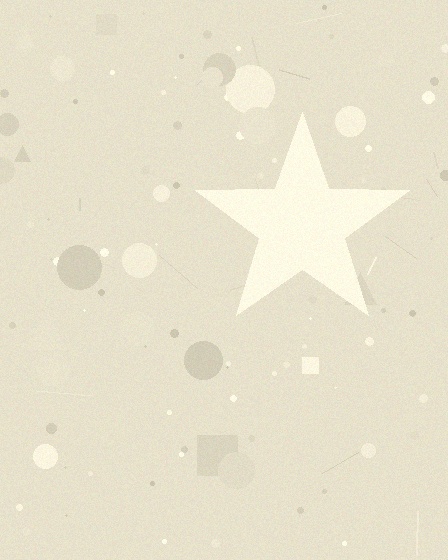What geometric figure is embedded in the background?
A star is embedded in the background.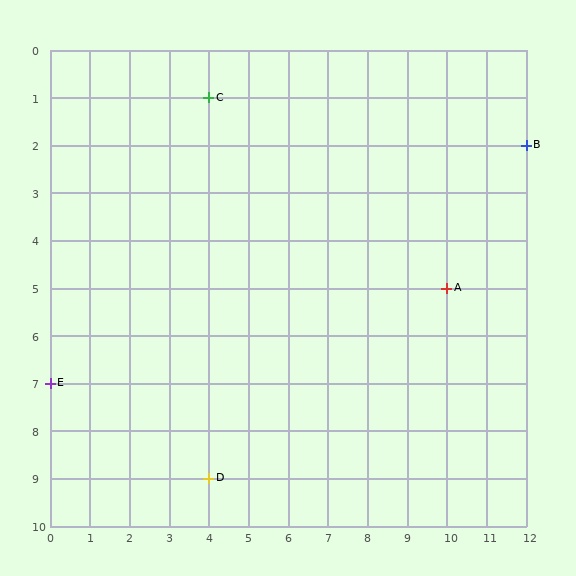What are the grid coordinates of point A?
Point A is at grid coordinates (10, 5).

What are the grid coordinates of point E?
Point E is at grid coordinates (0, 7).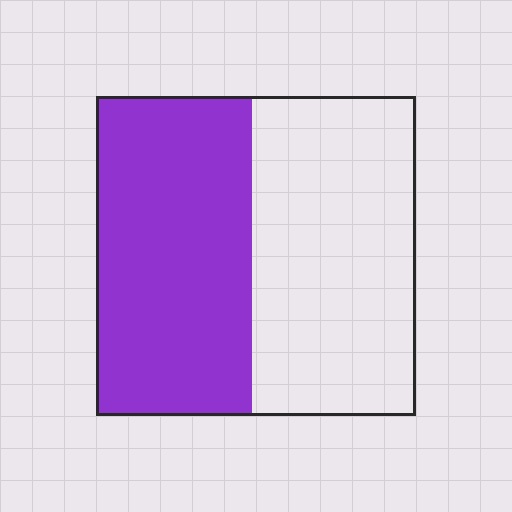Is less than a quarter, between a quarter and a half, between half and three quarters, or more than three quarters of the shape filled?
Between a quarter and a half.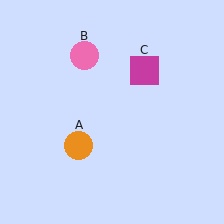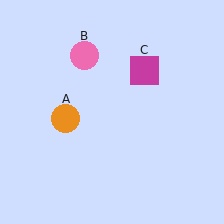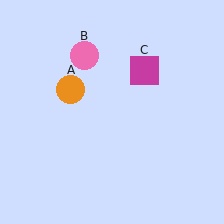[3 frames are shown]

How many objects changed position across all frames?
1 object changed position: orange circle (object A).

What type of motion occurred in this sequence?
The orange circle (object A) rotated clockwise around the center of the scene.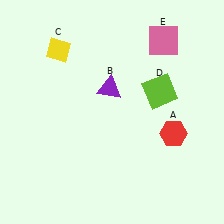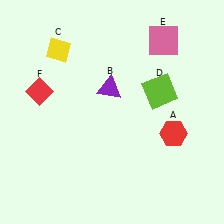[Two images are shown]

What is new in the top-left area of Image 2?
A red diamond (F) was added in the top-left area of Image 2.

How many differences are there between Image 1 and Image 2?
There is 1 difference between the two images.